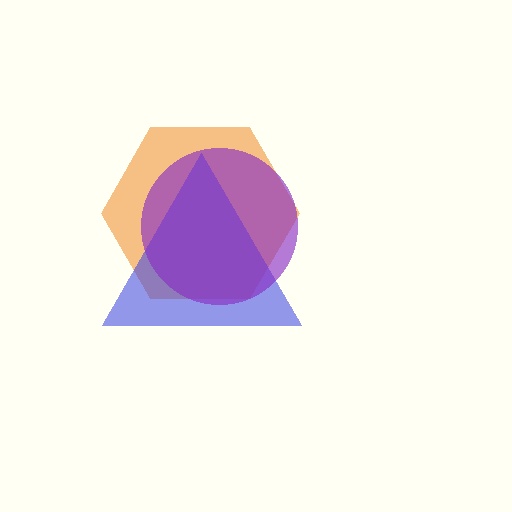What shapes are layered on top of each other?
The layered shapes are: an orange hexagon, a blue triangle, a purple circle.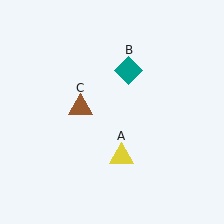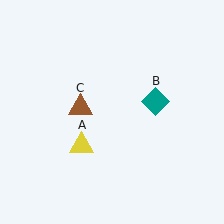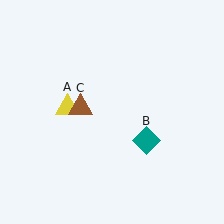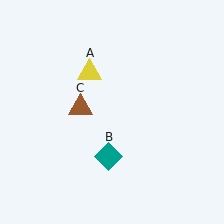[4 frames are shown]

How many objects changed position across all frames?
2 objects changed position: yellow triangle (object A), teal diamond (object B).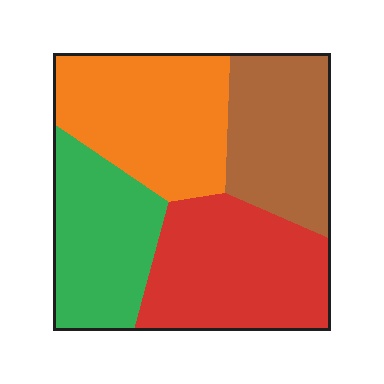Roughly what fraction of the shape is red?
Red covers about 30% of the shape.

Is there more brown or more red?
Red.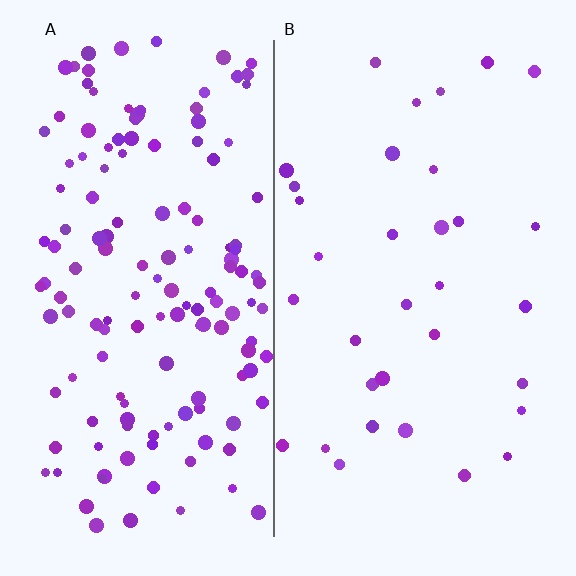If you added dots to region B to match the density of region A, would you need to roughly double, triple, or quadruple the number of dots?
Approximately quadruple.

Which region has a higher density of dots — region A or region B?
A (the left).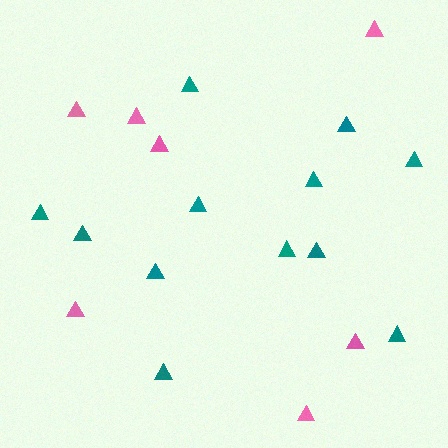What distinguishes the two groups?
There are 2 groups: one group of pink triangles (7) and one group of teal triangles (12).